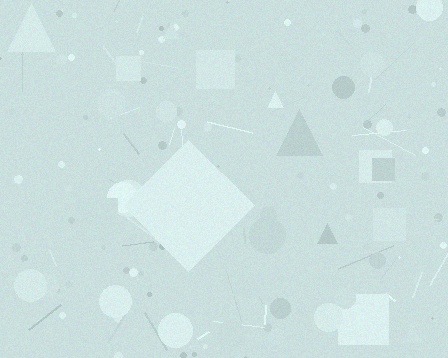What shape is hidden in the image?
A diamond is hidden in the image.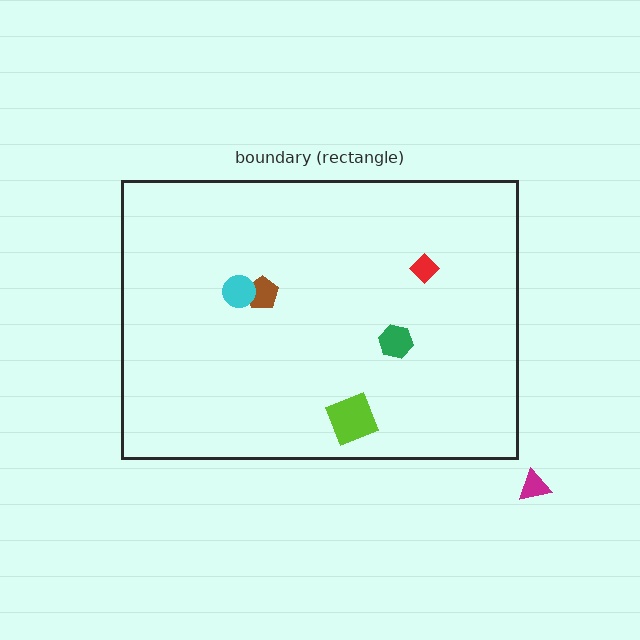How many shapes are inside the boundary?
5 inside, 1 outside.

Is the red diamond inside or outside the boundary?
Inside.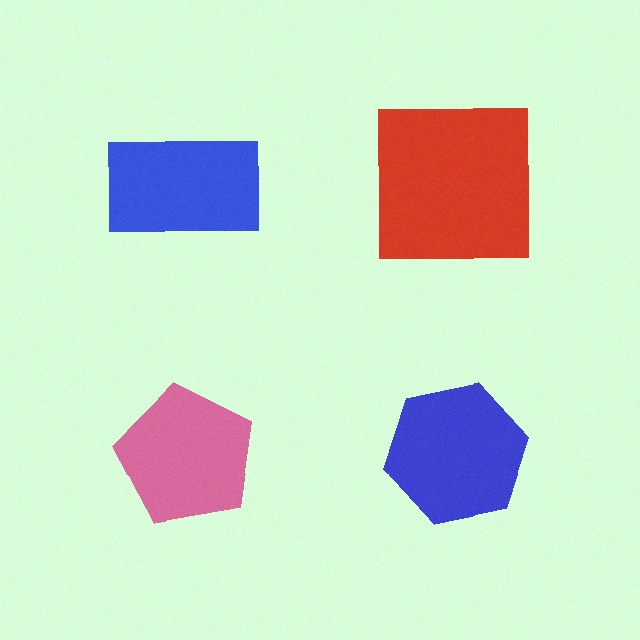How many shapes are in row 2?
2 shapes.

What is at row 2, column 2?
A blue hexagon.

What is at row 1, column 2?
A red square.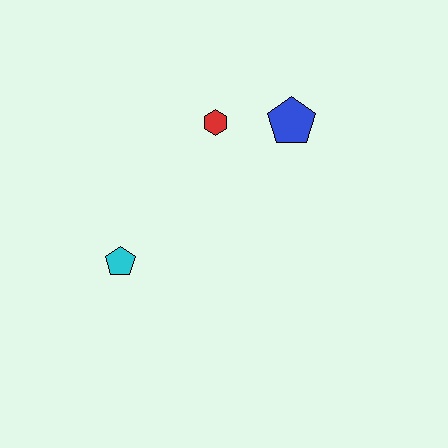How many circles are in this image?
There are no circles.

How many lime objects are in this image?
There are no lime objects.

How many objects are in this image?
There are 3 objects.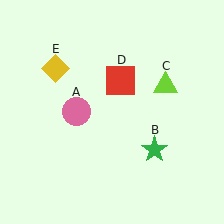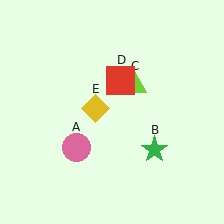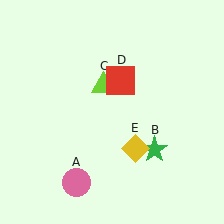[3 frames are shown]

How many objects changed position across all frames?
3 objects changed position: pink circle (object A), lime triangle (object C), yellow diamond (object E).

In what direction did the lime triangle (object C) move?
The lime triangle (object C) moved left.